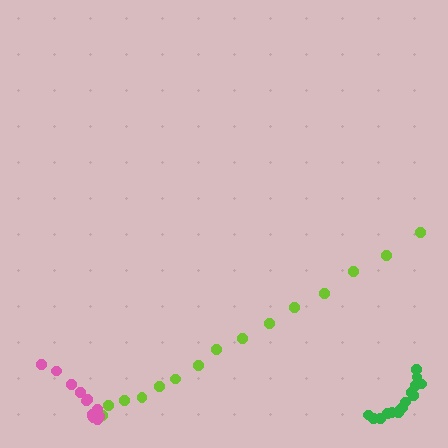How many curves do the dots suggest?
There are 3 distinct paths.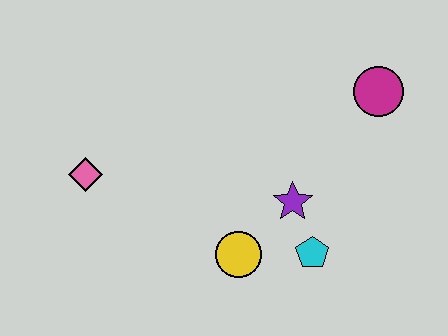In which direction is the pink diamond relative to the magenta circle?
The pink diamond is to the left of the magenta circle.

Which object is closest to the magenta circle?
The purple star is closest to the magenta circle.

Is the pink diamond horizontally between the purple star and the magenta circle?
No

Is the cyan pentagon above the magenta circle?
No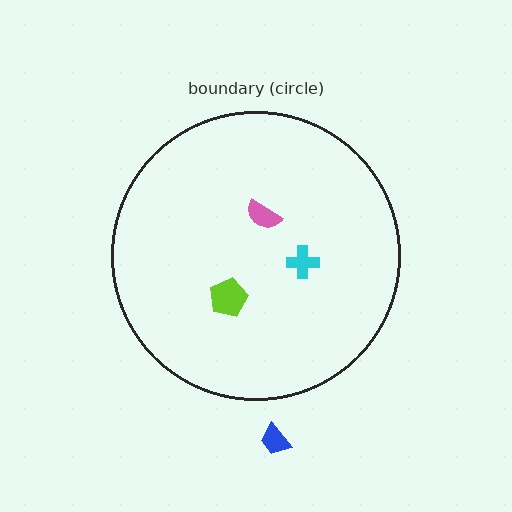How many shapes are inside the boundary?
3 inside, 1 outside.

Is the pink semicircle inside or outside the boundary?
Inside.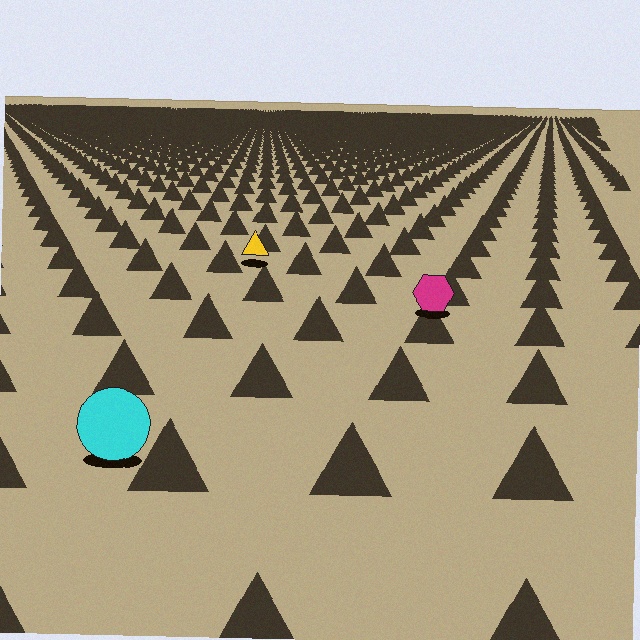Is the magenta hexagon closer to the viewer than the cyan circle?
No. The cyan circle is closer — you can tell from the texture gradient: the ground texture is coarser near it.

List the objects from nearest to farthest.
From nearest to farthest: the cyan circle, the magenta hexagon, the yellow triangle.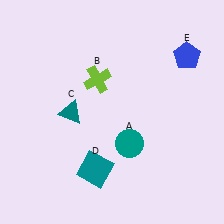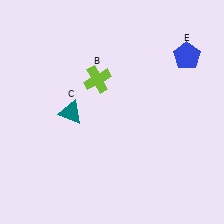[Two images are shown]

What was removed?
The teal square (D), the teal circle (A) were removed in Image 2.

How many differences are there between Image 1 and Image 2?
There are 2 differences between the two images.